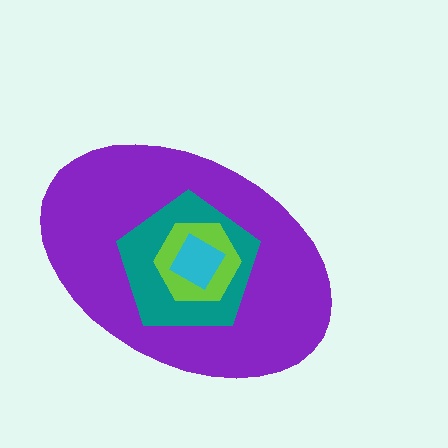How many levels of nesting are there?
4.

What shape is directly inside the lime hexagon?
The cyan diamond.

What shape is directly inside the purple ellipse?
The teal pentagon.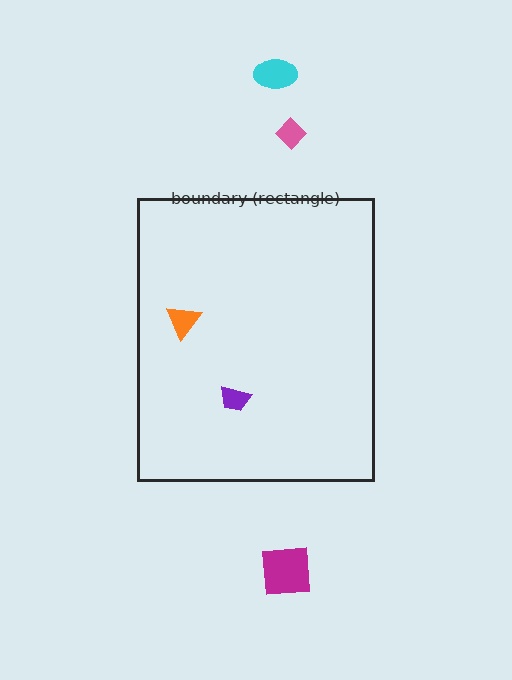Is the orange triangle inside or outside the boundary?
Inside.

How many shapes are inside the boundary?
2 inside, 3 outside.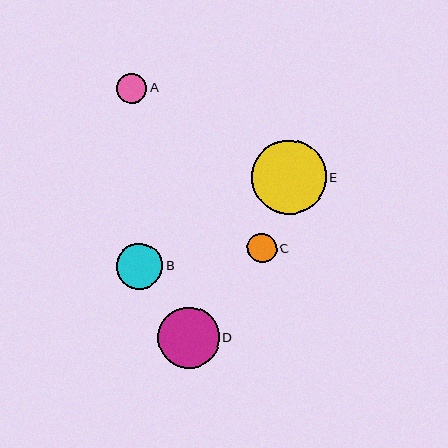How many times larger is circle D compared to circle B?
Circle D is approximately 1.3 times the size of circle B.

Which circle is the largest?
Circle E is the largest with a size of approximately 74 pixels.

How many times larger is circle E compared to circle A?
Circle E is approximately 2.5 times the size of circle A.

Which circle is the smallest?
Circle C is the smallest with a size of approximately 29 pixels.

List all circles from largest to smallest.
From largest to smallest: E, D, B, A, C.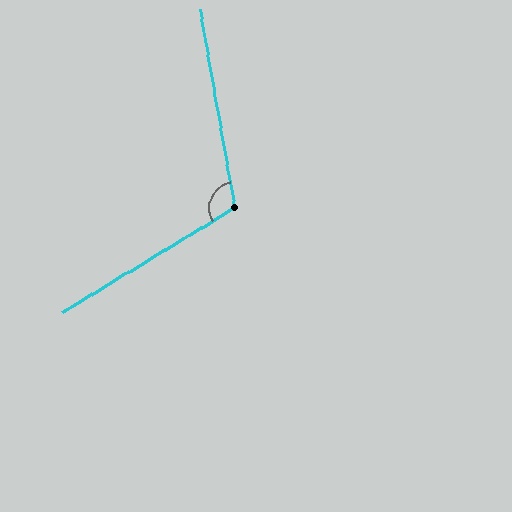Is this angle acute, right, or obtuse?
It is obtuse.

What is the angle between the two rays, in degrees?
Approximately 112 degrees.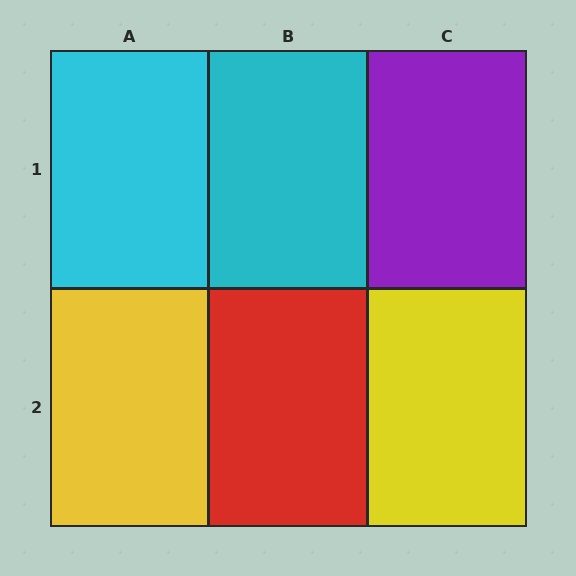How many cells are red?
1 cell is red.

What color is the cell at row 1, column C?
Purple.